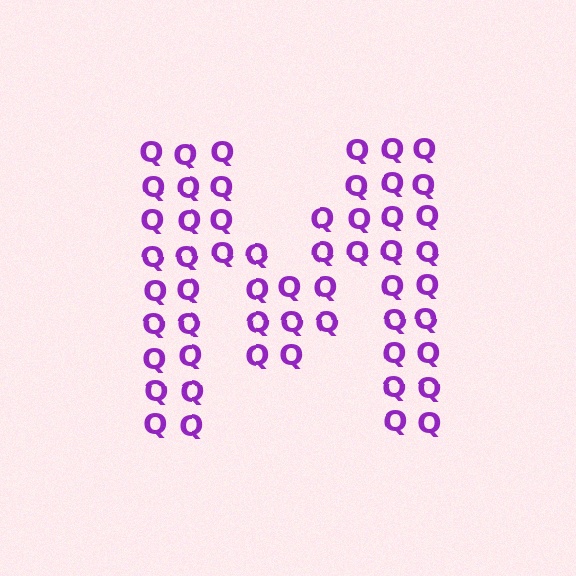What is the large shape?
The large shape is the letter M.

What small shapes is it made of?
It is made of small letter Q's.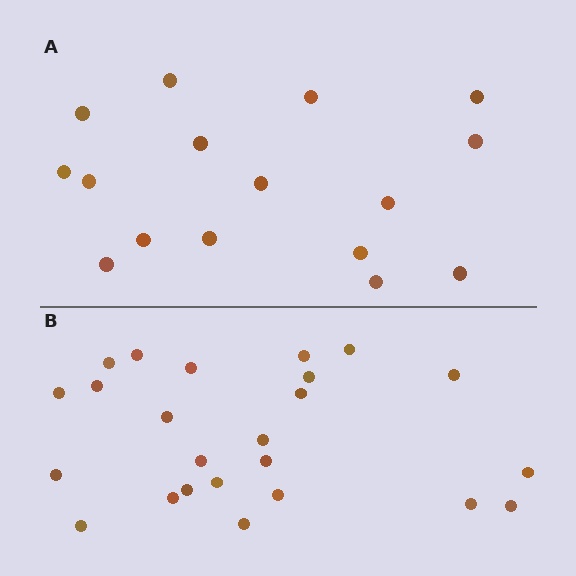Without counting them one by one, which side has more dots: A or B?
Region B (the bottom region) has more dots.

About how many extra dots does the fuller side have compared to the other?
Region B has roughly 8 or so more dots than region A.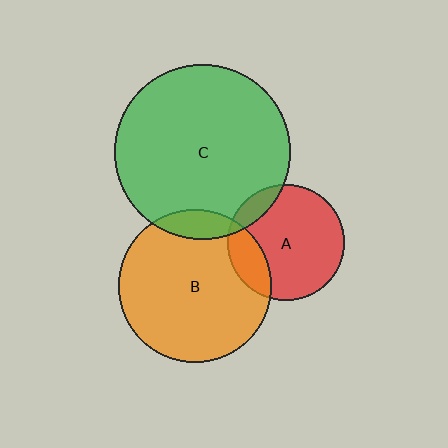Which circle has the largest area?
Circle C (green).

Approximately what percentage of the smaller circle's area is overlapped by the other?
Approximately 10%.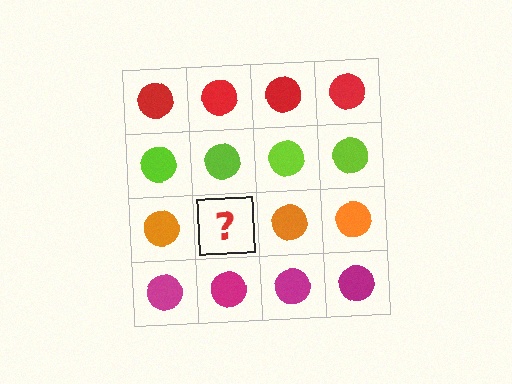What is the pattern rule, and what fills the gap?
The rule is that each row has a consistent color. The gap should be filled with an orange circle.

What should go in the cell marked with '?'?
The missing cell should contain an orange circle.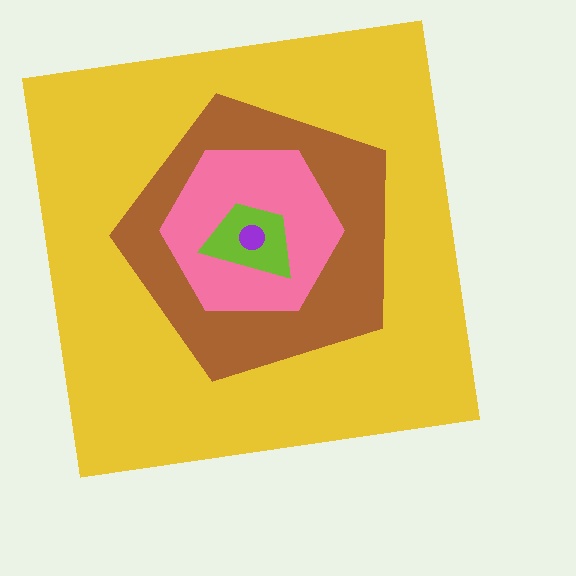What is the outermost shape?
The yellow square.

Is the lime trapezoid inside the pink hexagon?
Yes.